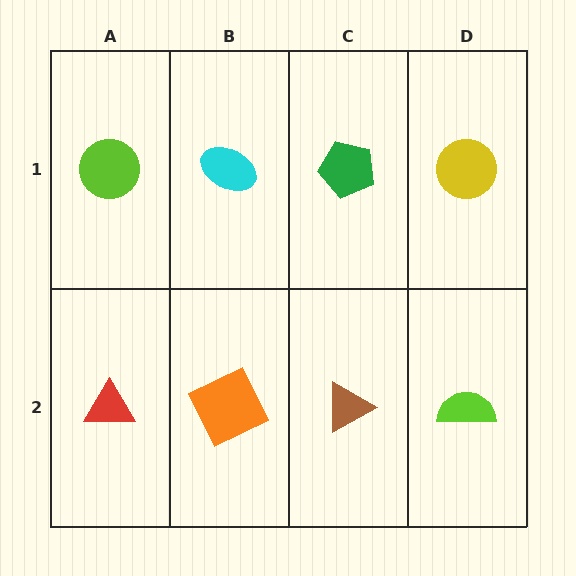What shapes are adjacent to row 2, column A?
A lime circle (row 1, column A), an orange square (row 2, column B).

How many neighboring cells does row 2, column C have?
3.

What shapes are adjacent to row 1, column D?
A lime semicircle (row 2, column D), a green pentagon (row 1, column C).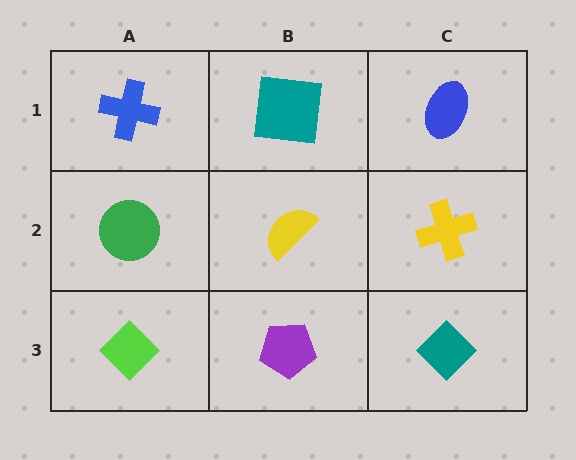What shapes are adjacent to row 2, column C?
A blue ellipse (row 1, column C), a teal diamond (row 3, column C), a yellow semicircle (row 2, column B).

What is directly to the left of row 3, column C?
A purple pentagon.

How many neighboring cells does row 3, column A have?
2.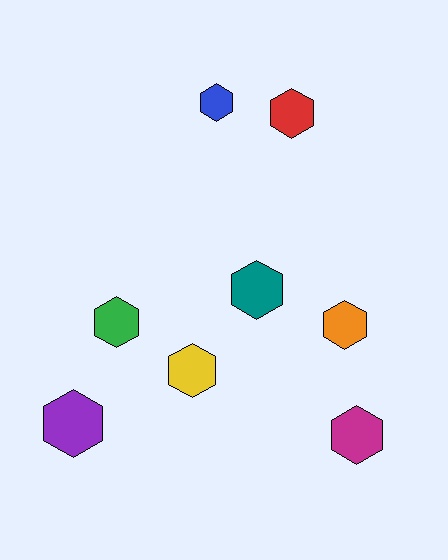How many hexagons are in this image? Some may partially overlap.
There are 8 hexagons.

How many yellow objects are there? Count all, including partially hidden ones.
There is 1 yellow object.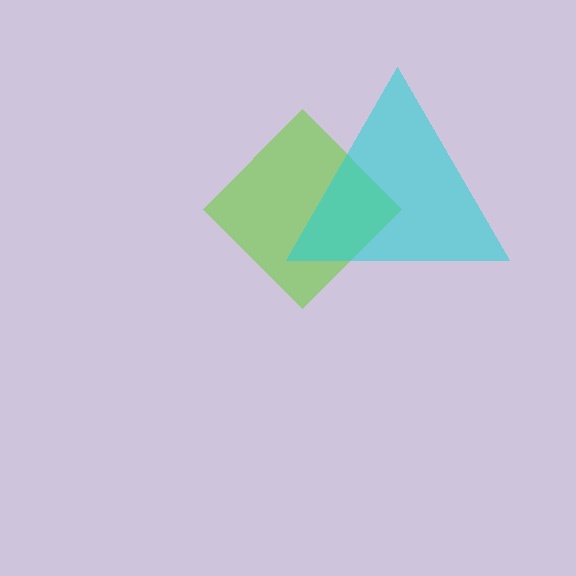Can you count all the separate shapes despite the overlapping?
Yes, there are 2 separate shapes.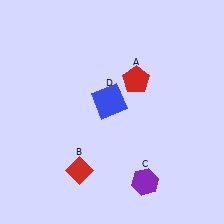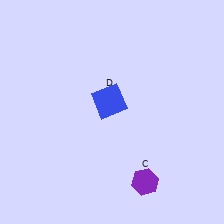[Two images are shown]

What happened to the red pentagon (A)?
The red pentagon (A) was removed in Image 2. It was in the top-right area of Image 1.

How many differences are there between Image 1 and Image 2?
There are 2 differences between the two images.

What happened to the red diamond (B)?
The red diamond (B) was removed in Image 2. It was in the bottom-left area of Image 1.